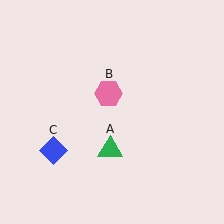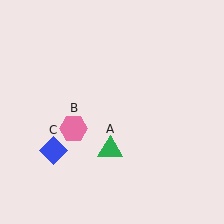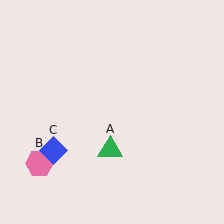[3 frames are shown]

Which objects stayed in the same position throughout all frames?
Green triangle (object A) and blue diamond (object C) remained stationary.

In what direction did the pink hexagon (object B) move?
The pink hexagon (object B) moved down and to the left.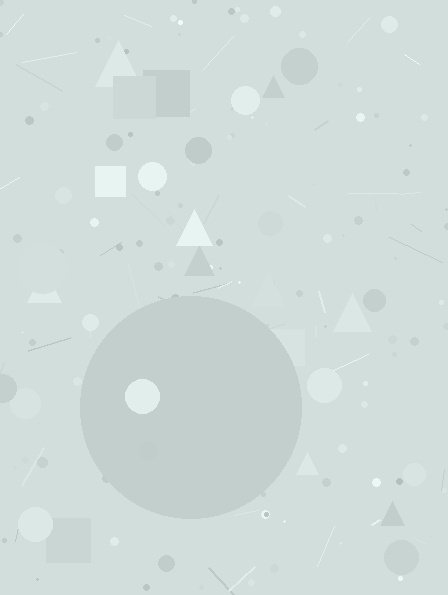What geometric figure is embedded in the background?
A circle is embedded in the background.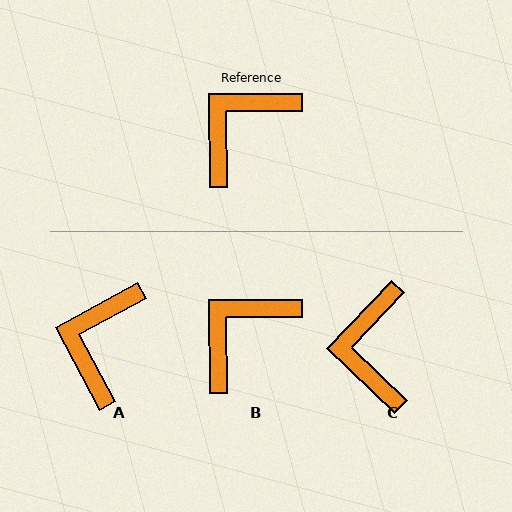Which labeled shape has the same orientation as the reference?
B.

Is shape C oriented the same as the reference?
No, it is off by about 46 degrees.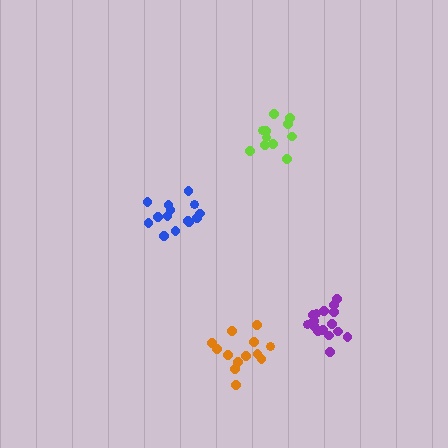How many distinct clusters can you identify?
There are 4 distinct clusters.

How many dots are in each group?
Group 1: 13 dots, Group 2: 11 dots, Group 3: 14 dots, Group 4: 16 dots (54 total).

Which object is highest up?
The lime cluster is topmost.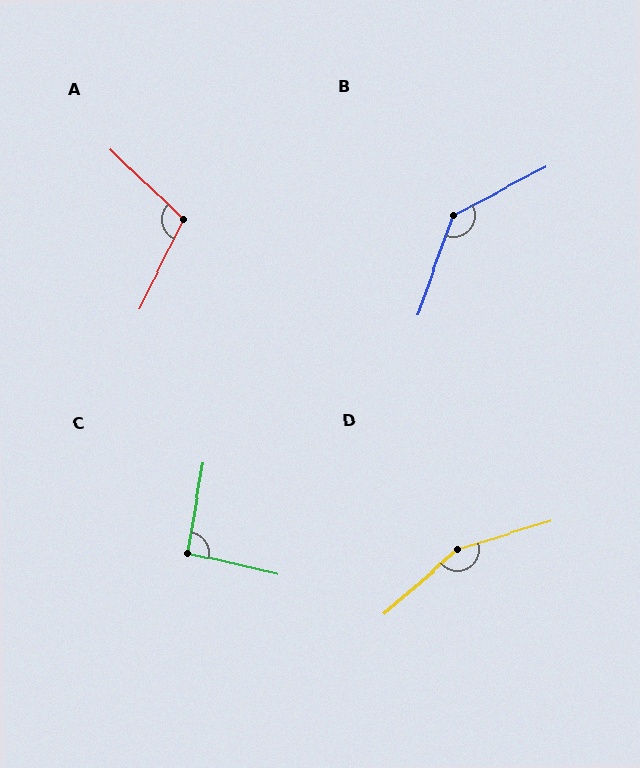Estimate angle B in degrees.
Approximately 137 degrees.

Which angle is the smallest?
C, at approximately 93 degrees.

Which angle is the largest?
D, at approximately 156 degrees.